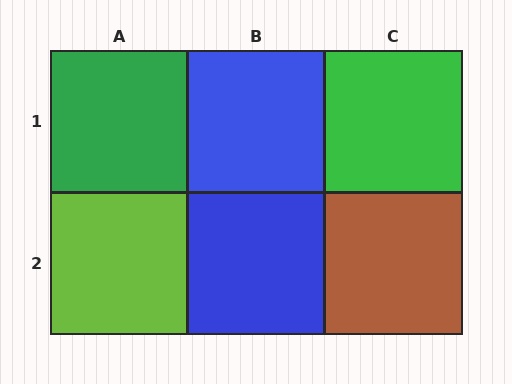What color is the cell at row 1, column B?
Blue.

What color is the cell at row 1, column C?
Green.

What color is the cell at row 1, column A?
Green.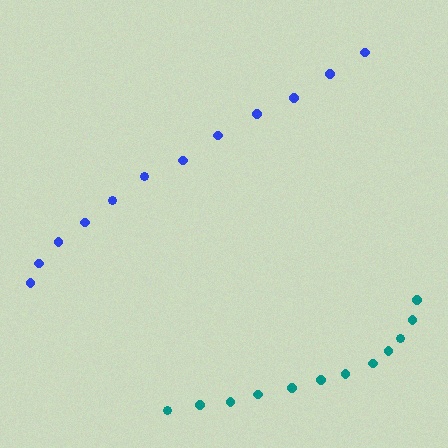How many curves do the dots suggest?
There are 2 distinct paths.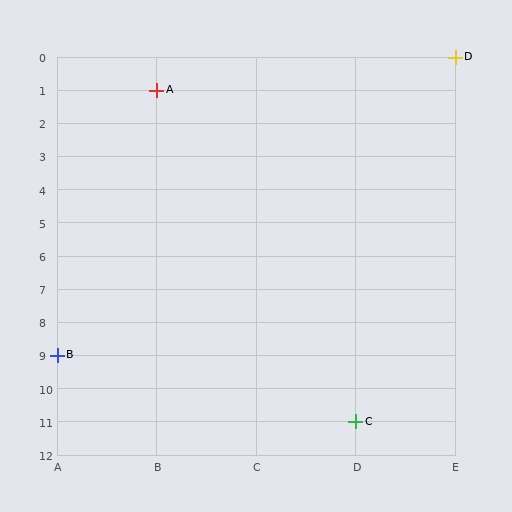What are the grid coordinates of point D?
Point D is at grid coordinates (E, 0).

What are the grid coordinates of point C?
Point C is at grid coordinates (D, 11).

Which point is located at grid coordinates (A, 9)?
Point B is at (A, 9).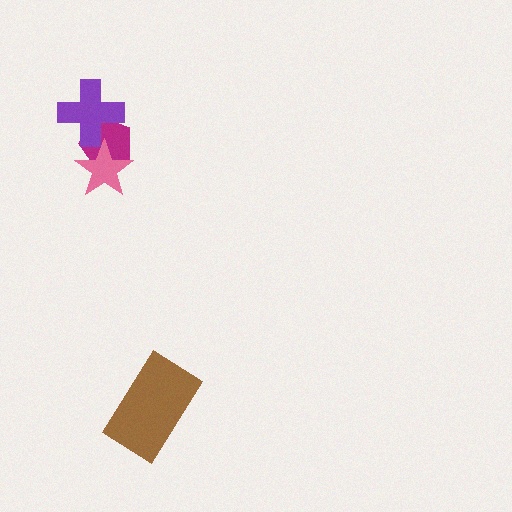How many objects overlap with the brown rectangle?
0 objects overlap with the brown rectangle.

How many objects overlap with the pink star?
1 object overlaps with the pink star.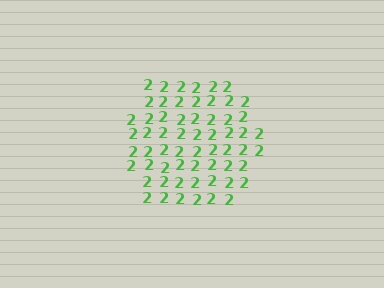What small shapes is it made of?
It is made of small digit 2's.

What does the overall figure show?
The overall figure shows a hexagon.